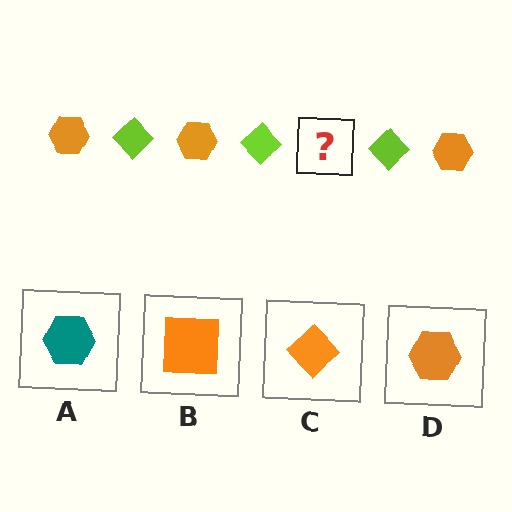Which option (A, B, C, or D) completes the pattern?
D.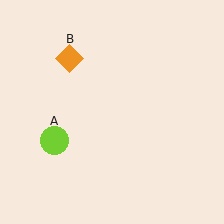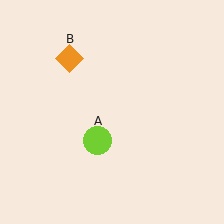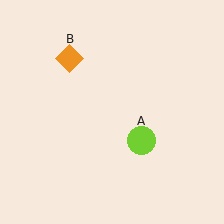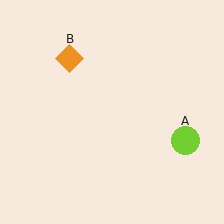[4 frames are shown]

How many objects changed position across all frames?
1 object changed position: lime circle (object A).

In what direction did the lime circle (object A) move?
The lime circle (object A) moved right.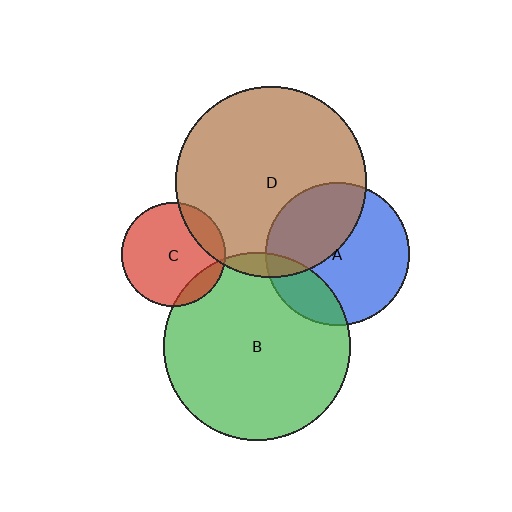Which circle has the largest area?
Circle D (brown).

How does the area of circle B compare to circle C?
Approximately 3.2 times.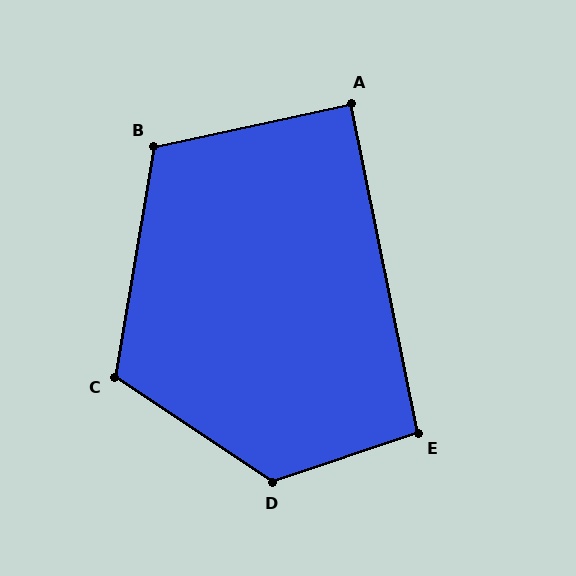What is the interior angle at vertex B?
Approximately 112 degrees (obtuse).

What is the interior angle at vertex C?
Approximately 114 degrees (obtuse).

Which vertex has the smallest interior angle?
A, at approximately 89 degrees.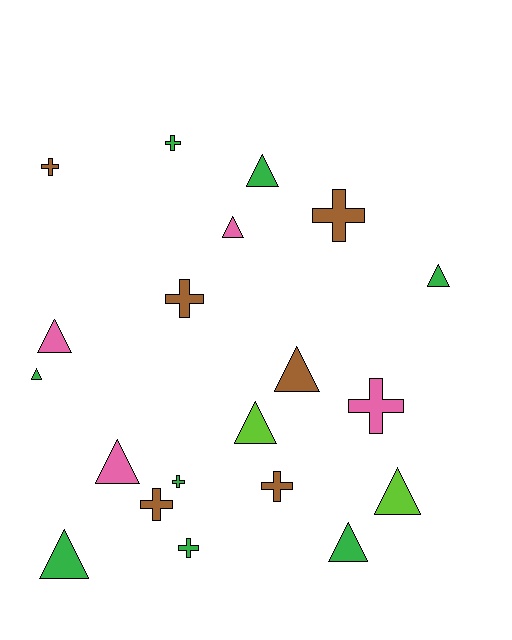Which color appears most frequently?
Green, with 8 objects.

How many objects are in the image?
There are 20 objects.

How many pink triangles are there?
There are 3 pink triangles.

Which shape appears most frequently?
Triangle, with 11 objects.